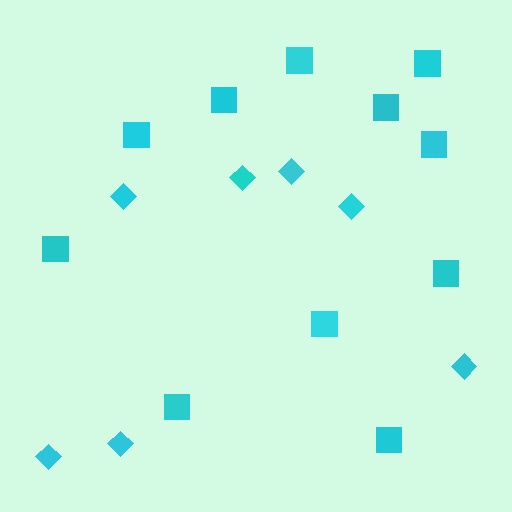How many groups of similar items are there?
There are 2 groups: one group of squares (11) and one group of diamonds (7).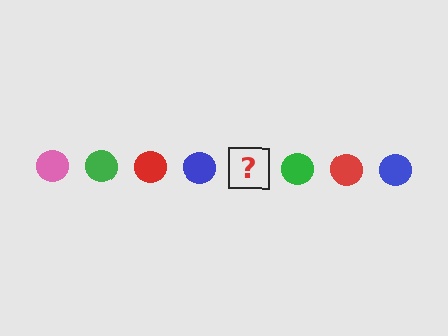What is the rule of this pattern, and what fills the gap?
The rule is that the pattern cycles through pink, green, red, blue circles. The gap should be filled with a pink circle.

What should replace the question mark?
The question mark should be replaced with a pink circle.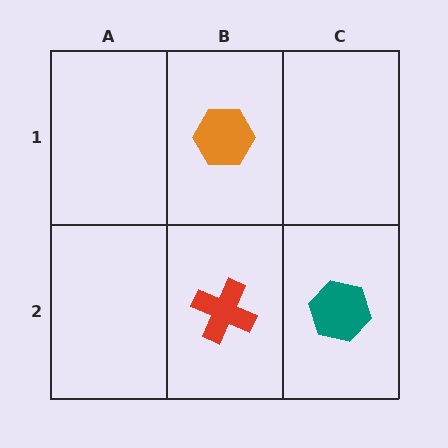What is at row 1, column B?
An orange hexagon.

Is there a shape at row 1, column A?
No, that cell is empty.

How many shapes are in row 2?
2 shapes.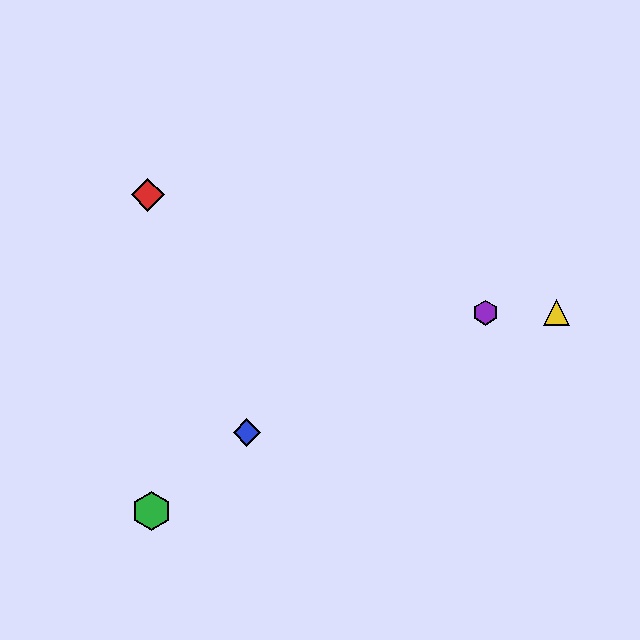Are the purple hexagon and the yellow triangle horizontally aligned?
Yes, both are at y≈313.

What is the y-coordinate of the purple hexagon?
The purple hexagon is at y≈313.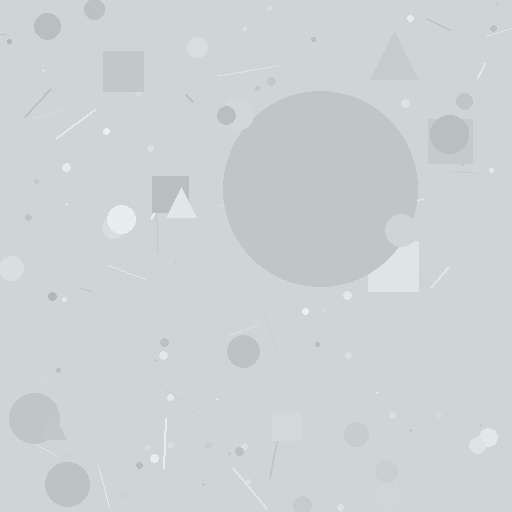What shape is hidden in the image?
A circle is hidden in the image.